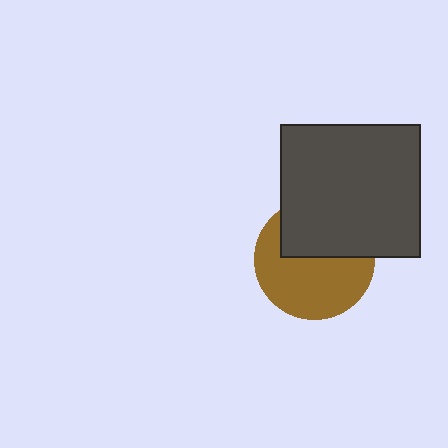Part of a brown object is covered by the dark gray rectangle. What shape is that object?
It is a circle.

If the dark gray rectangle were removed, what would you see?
You would see the complete brown circle.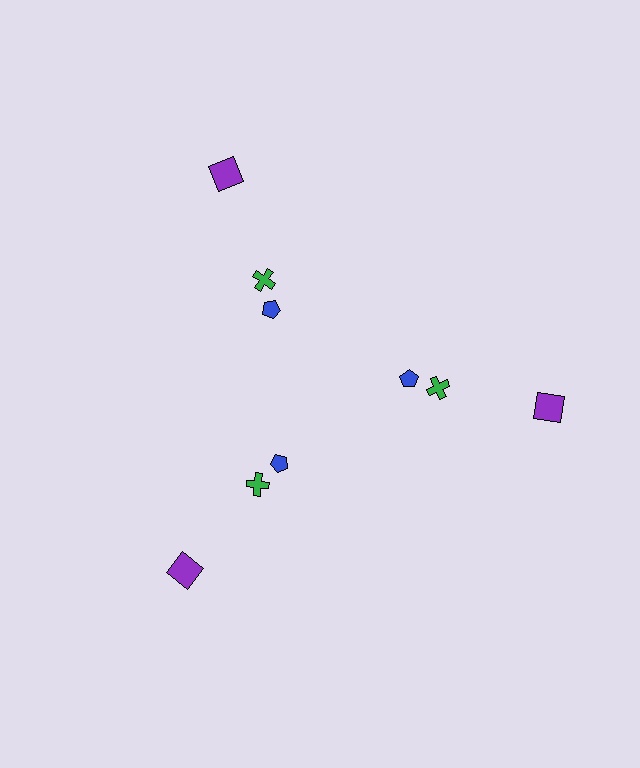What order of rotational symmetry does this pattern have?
This pattern has 3-fold rotational symmetry.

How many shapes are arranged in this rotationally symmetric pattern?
There are 9 shapes, arranged in 3 groups of 3.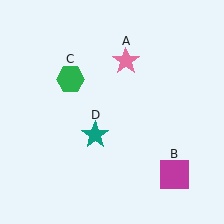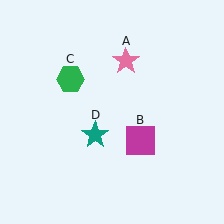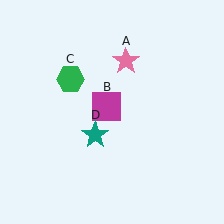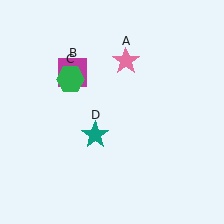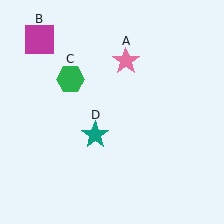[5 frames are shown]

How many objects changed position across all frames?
1 object changed position: magenta square (object B).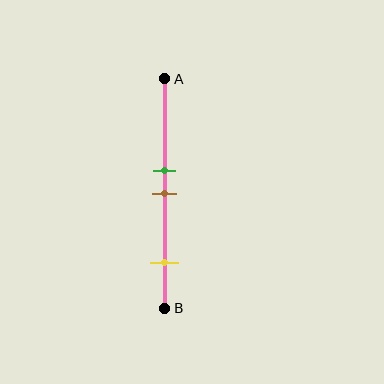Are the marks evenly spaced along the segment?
No, the marks are not evenly spaced.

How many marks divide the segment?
There are 3 marks dividing the segment.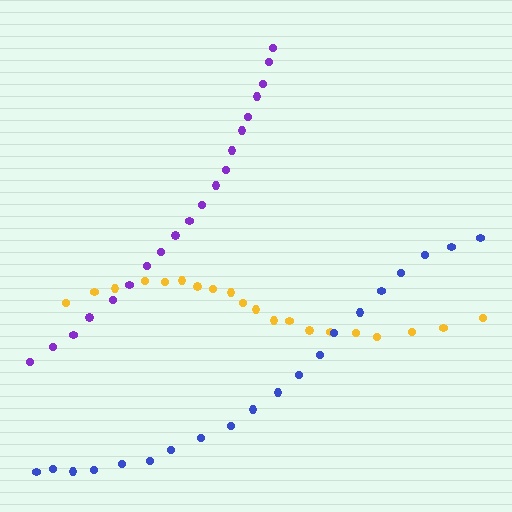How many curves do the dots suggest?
There are 3 distinct paths.